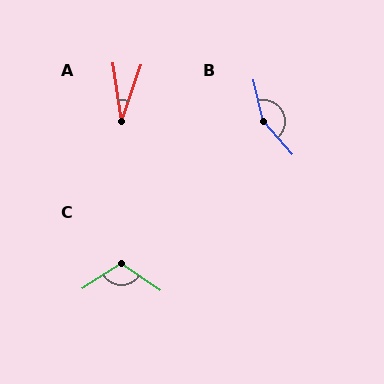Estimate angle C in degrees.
Approximately 112 degrees.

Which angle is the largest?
B, at approximately 152 degrees.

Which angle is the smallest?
A, at approximately 27 degrees.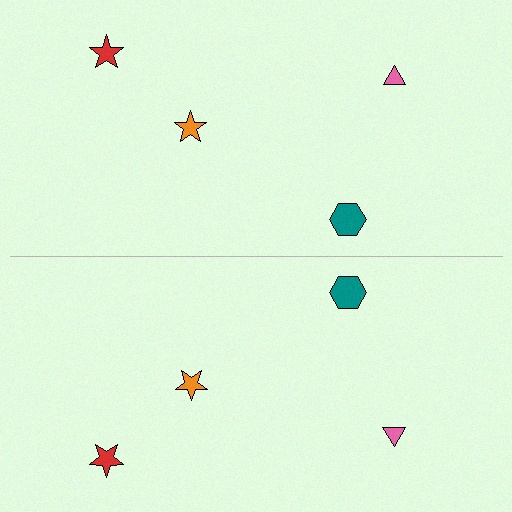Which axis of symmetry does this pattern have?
The pattern has a horizontal axis of symmetry running through the center of the image.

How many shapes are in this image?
There are 8 shapes in this image.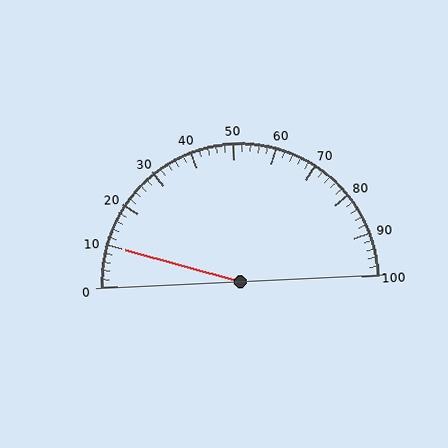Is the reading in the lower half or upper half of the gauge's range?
The reading is in the lower half of the range (0 to 100).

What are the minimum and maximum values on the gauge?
The gauge ranges from 0 to 100.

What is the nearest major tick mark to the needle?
The nearest major tick mark is 10.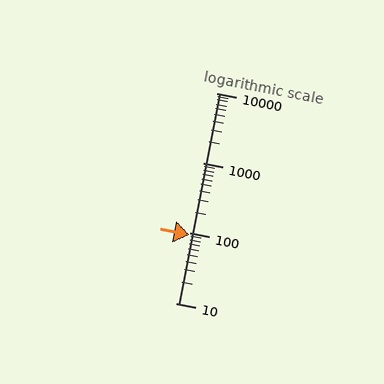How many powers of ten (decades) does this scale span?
The scale spans 3 decades, from 10 to 10000.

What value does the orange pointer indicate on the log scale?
The pointer indicates approximately 93.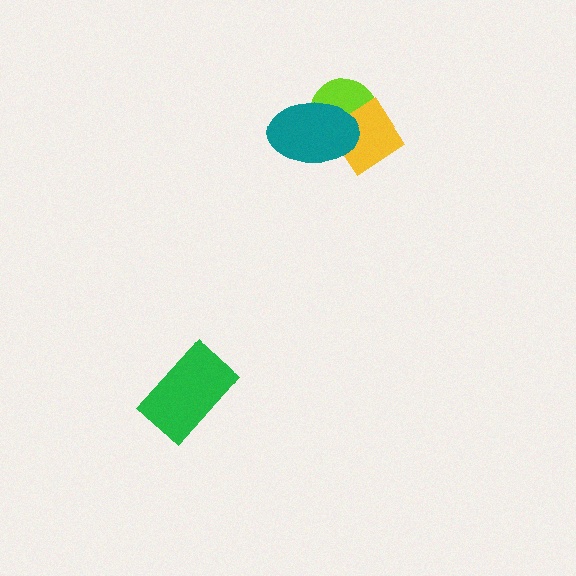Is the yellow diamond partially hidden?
Yes, it is partially covered by another shape.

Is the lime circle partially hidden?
Yes, it is partially covered by another shape.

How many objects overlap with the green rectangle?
0 objects overlap with the green rectangle.